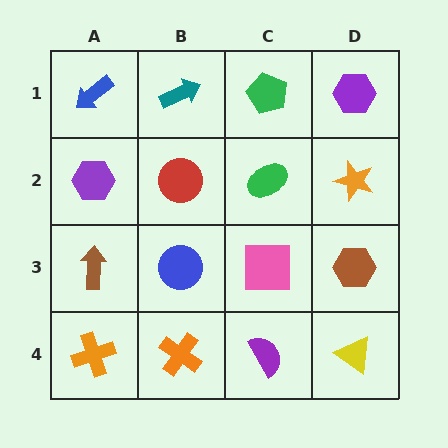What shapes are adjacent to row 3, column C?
A green ellipse (row 2, column C), a purple semicircle (row 4, column C), a blue circle (row 3, column B), a brown hexagon (row 3, column D).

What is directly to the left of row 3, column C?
A blue circle.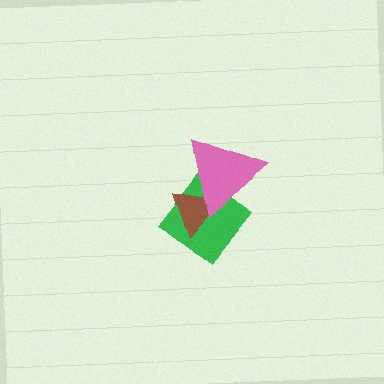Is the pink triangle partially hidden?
No, no other shape covers it.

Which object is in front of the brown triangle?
The pink triangle is in front of the brown triangle.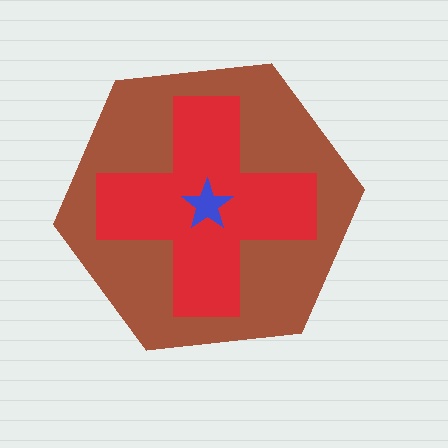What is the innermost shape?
The blue star.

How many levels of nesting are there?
3.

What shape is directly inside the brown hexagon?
The red cross.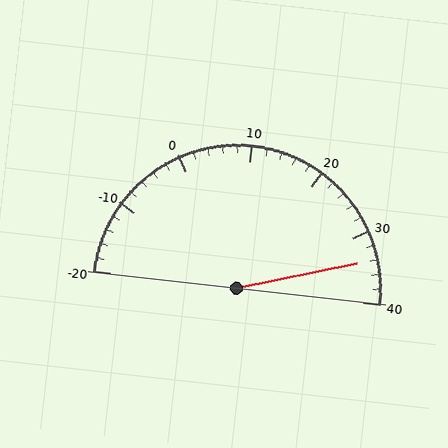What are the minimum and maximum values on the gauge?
The gauge ranges from -20 to 40.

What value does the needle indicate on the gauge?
The needle indicates approximately 34.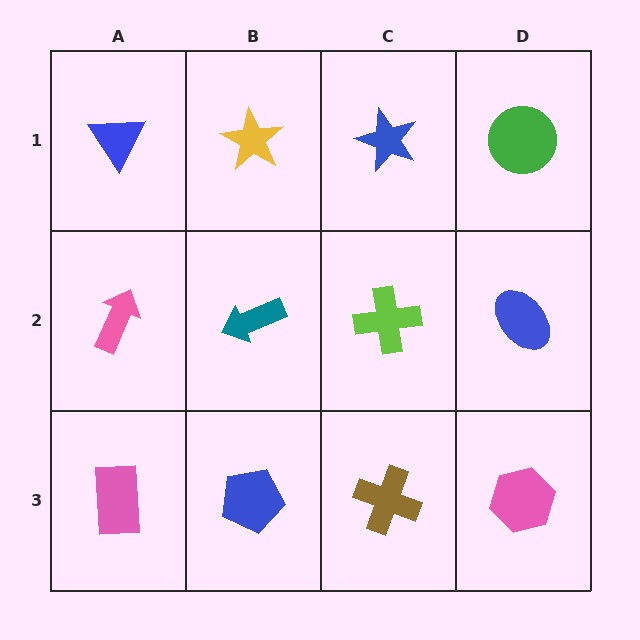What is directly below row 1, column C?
A lime cross.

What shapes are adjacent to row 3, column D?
A blue ellipse (row 2, column D), a brown cross (row 3, column C).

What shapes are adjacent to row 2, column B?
A yellow star (row 1, column B), a blue pentagon (row 3, column B), a pink arrow (row 2, column A), a lime cross (row 2, column C).